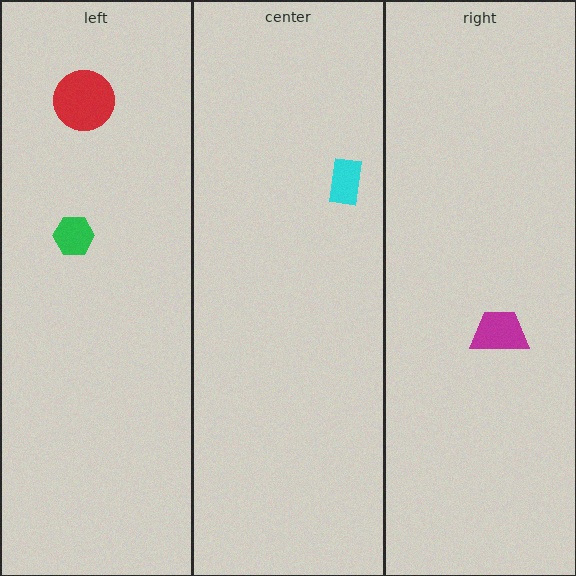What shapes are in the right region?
The magenta trapezoid.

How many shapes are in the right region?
1.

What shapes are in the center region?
The cyan rectangle.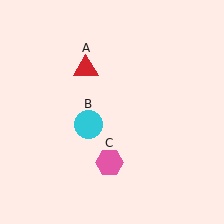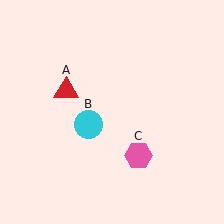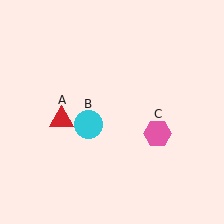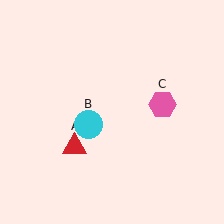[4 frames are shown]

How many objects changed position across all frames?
2 objects changed position: red triangle (object A), pink hexagon (object C).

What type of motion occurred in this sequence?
The red triangle (object A), pink hexagon (object C) rotated counterclockwise around the center of the scene.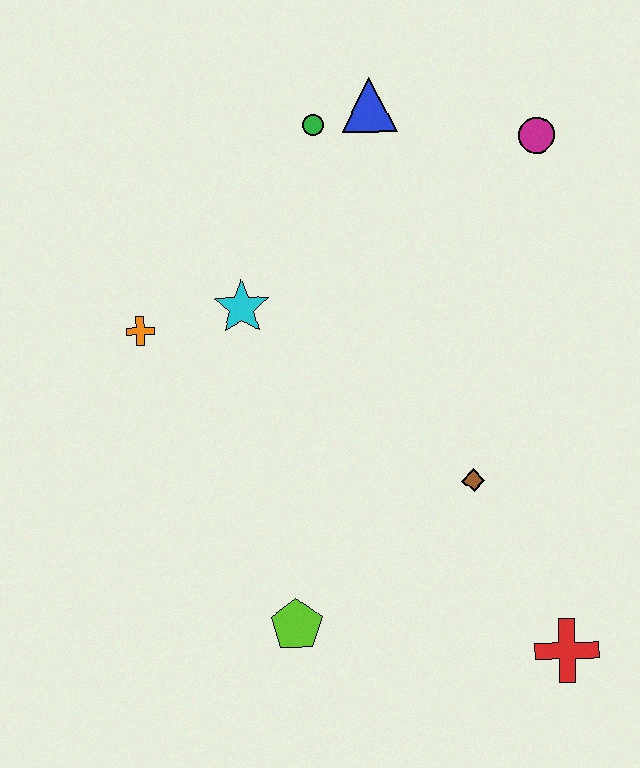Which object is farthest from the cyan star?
The red cross is farthest from the cyan star.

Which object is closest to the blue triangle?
The green circle is closest to the blue triangle.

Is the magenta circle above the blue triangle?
No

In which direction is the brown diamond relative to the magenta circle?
The brown diamond is below the magenta circle.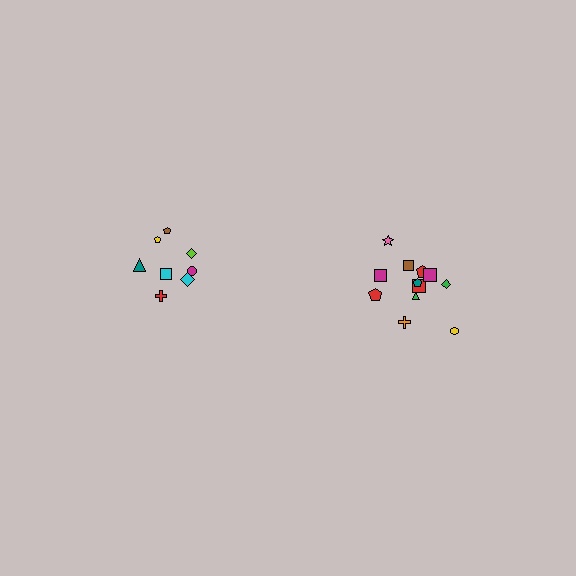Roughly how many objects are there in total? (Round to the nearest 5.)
Roughly 20 objects in total.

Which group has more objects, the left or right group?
The right group.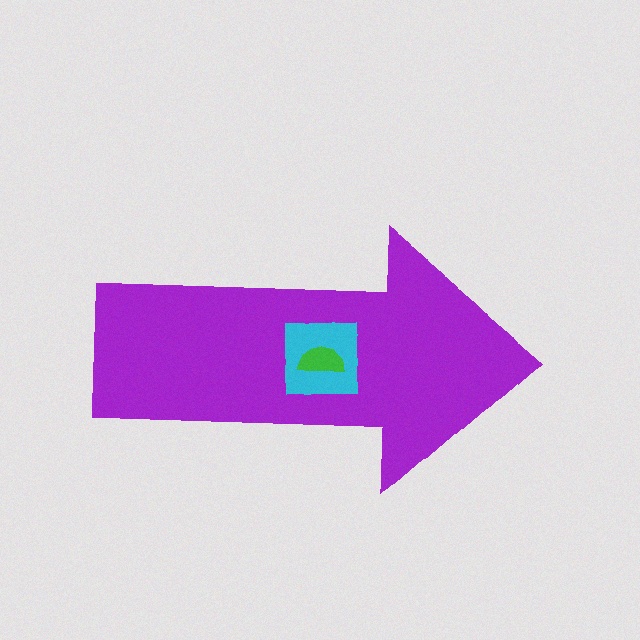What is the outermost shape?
The purple arrow.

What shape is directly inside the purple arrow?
The cyan square.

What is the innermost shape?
The green semicircle.